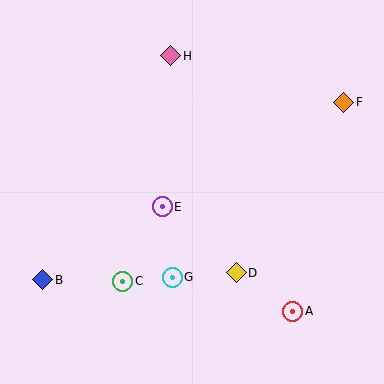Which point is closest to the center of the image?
Point E at (162, 207) is closest to the center.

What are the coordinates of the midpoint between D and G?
The midpoint between D and G is at (204, 275).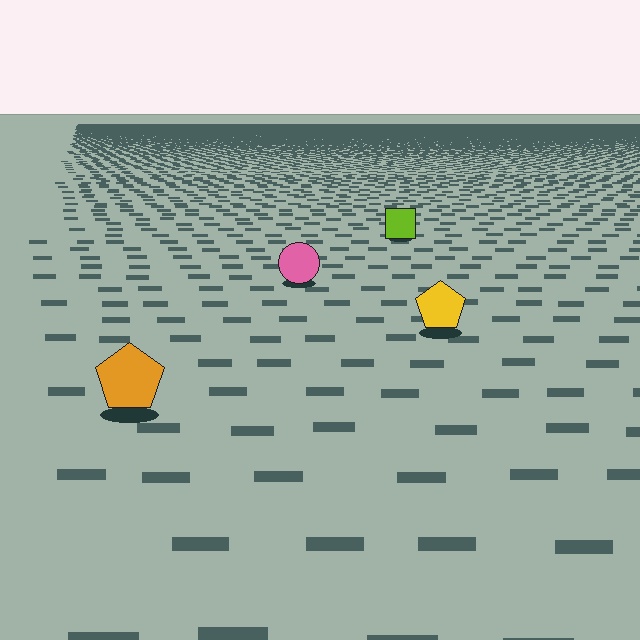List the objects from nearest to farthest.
From nearest to farthest: the orange pentagon, the yellow pentagon, the pink circle, the lime square.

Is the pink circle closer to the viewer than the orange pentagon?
No. The orange pentagon is closer — you can tell from the texture gradient: the ground texture is coarser near it.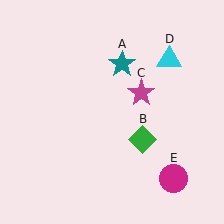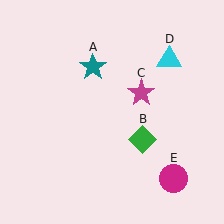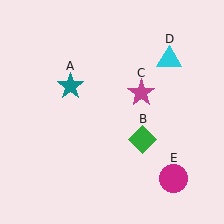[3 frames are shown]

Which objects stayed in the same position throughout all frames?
Green diamond (object B) and magenta star (object C) and cyan triangle (object D) and magenta circle (object E) remained stationary.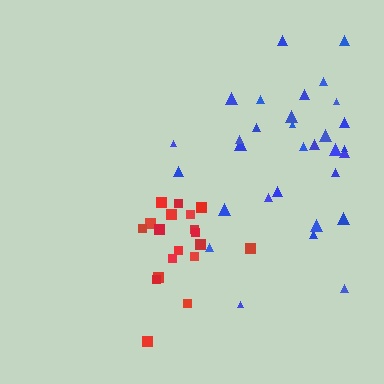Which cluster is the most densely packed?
Red.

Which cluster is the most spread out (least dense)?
Blue.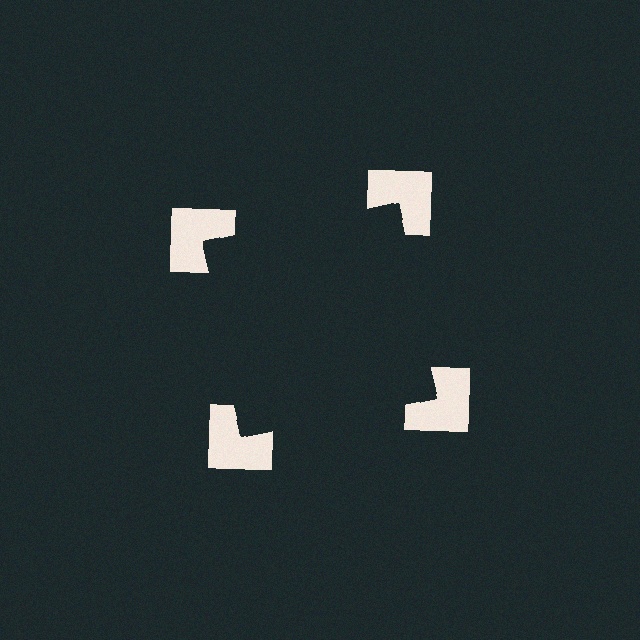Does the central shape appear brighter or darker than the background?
It typically appears slightly darker than the background, even though no actual brightness change is drawn.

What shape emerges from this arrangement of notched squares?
An illusory square — its edges are inferred from the aligned wedge cuts in the notched squares, not physically drawn.